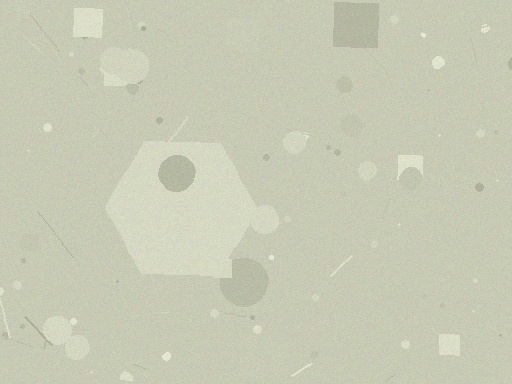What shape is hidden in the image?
A hexagon is hidden in the image.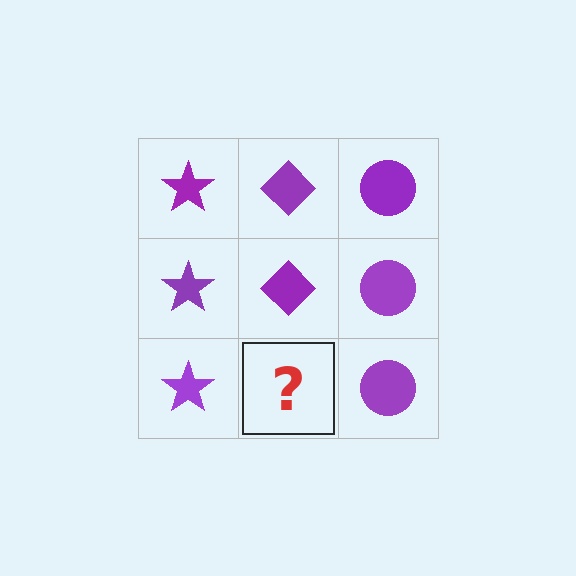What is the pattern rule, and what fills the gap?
The rule is that each column has a consistent shape. The gap should be filled with a purple diamond.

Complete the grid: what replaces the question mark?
The question mark should be replaced with a purple diamond.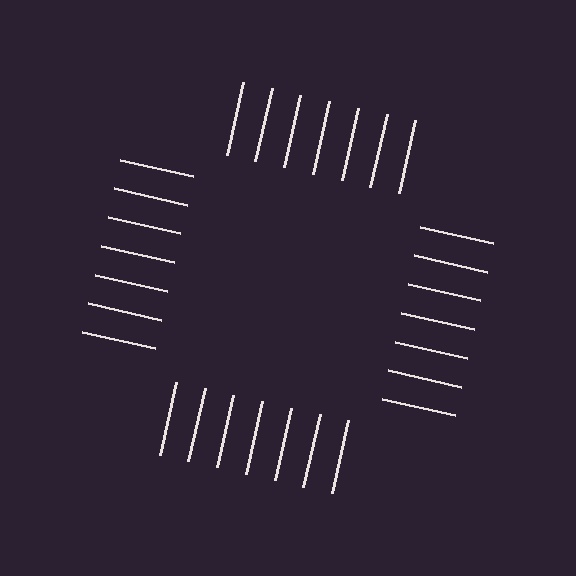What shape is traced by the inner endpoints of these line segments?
An illusory square — the line segments terminate on its edges but no continuous stroke is drawn.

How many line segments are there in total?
28 — 7 along each of the 4 edges.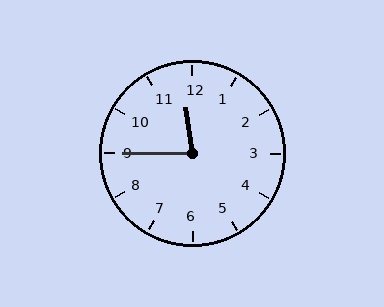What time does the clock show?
11:45.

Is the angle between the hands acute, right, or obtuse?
It is acute.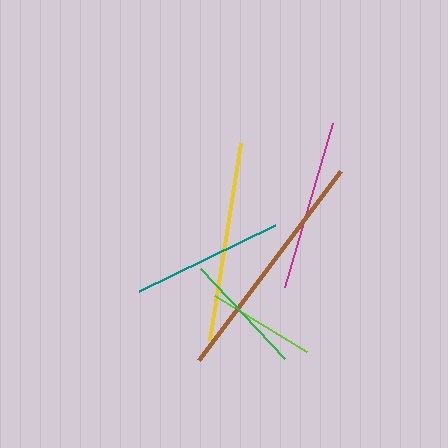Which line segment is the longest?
The brown line is the longest at approximately 236 pixels.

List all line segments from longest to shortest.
From longest to shortest: brown, yellow, magenta, teal, green, lime.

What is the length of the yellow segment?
The yellow segment is approximately 199 pixels long.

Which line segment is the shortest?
The lime line is the shortest at approximately 107 pixels.